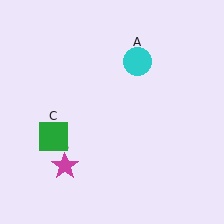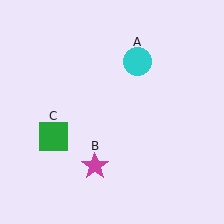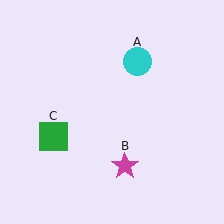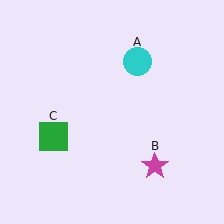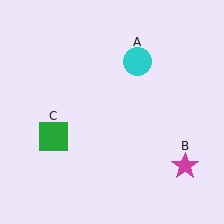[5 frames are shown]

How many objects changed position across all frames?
1 object changed position: magenta star (object B).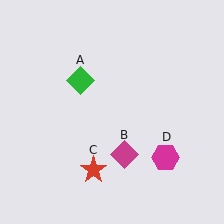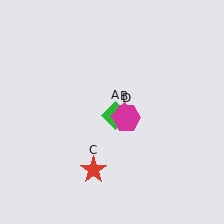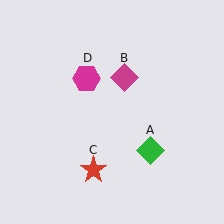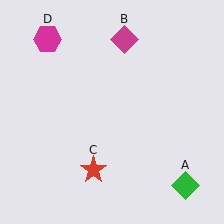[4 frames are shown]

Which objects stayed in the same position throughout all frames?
Red star (object C) remained stationary.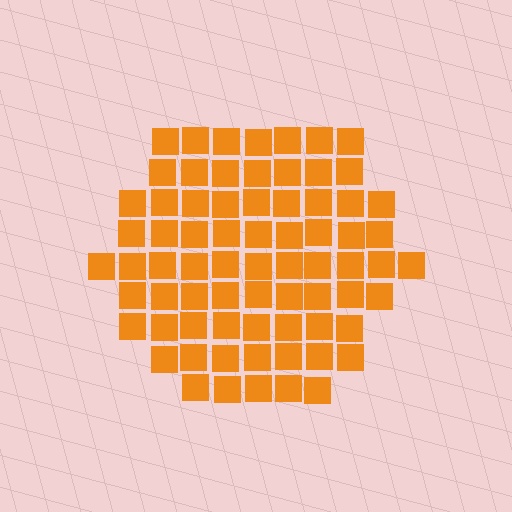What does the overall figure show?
The overall figure shows a hexagon.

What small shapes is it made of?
It is made of small squares.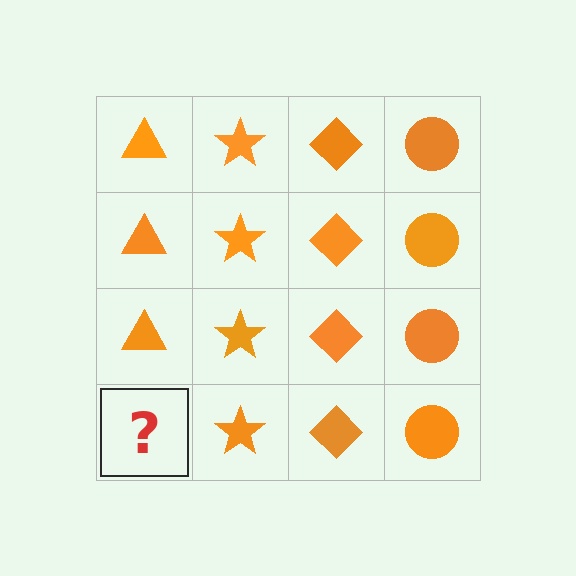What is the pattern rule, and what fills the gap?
The rule is that each column has a consistent shape. The gap should be filled with an orange triangle.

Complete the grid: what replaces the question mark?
The question mark should be replaced with an orange triangle.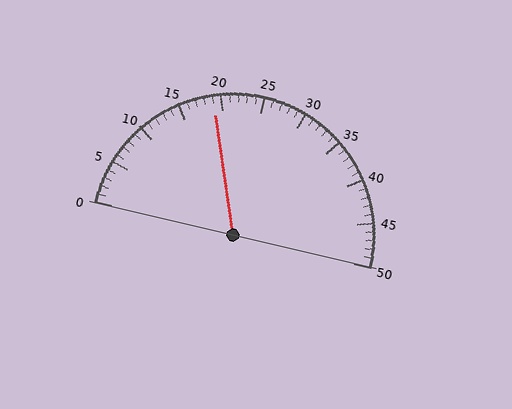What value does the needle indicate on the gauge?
The needle indicates approximately 19.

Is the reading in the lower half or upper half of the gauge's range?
The reading is in the lower half of the range (0 to 50).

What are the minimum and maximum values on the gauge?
The gauge ranges from 0 to 50.